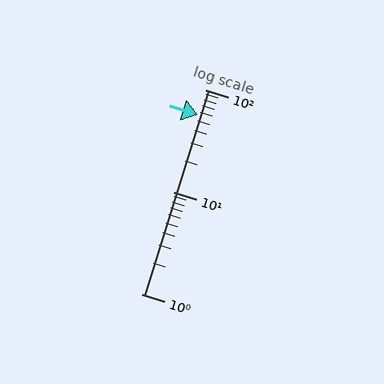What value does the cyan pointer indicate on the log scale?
The pointer indicates approximately 57.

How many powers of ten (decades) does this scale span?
The scale spans 2 decades, from 1 to 100.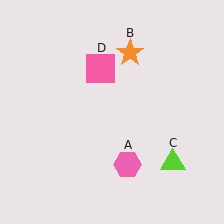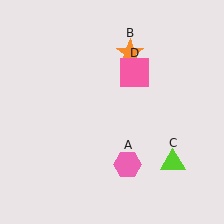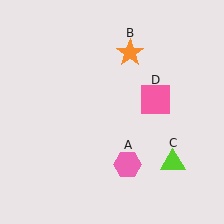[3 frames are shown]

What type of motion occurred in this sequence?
The pink square (object D) rotated clockwise around the center of the scene.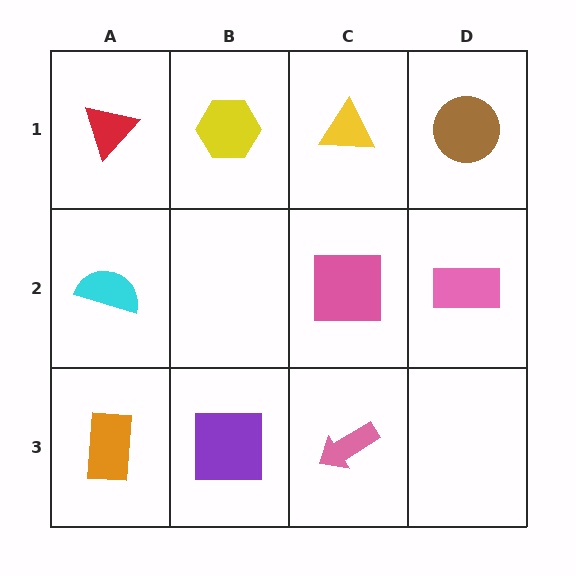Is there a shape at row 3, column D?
No, that cell is empty.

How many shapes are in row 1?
4 shapes.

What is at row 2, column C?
A pink square.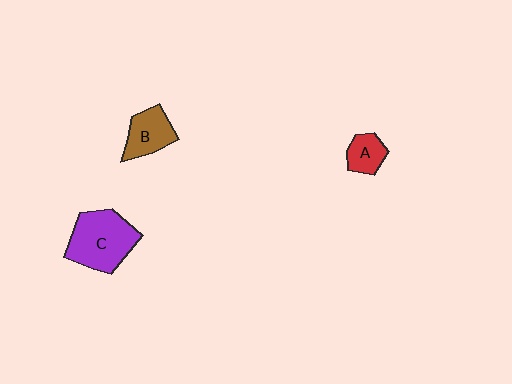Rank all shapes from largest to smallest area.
From largest to smallest: C (purple), B (brown), A (red).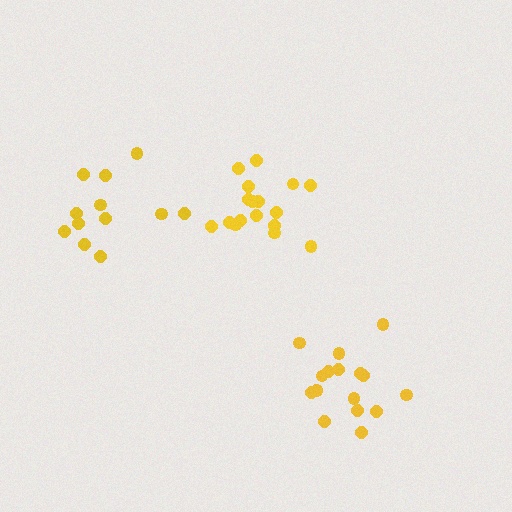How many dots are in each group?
Group 1: 17 dots, Group 2: 12 dots, Group 3: 17 dots (46 total).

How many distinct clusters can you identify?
There are 3 distinct clusters.